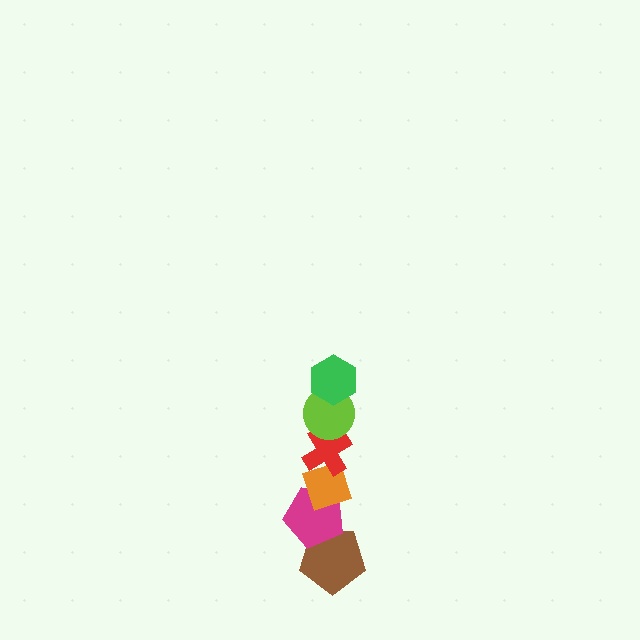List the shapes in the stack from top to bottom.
From top to bottom: the green hexagon, the lime circle, the red cross, the orange diamond, the magenta pentagon, the brown pentagon.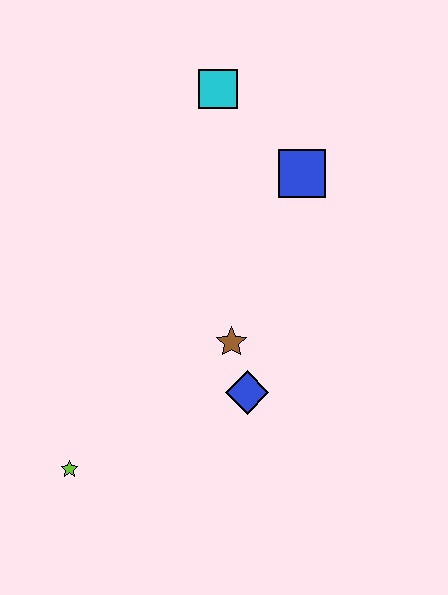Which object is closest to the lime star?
The blue diamond is closest to the lime star.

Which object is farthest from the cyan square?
The lime star is farthest from the cyan square.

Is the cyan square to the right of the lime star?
Yes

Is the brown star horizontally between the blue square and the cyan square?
Yes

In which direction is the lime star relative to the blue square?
The lime star is below the blue square.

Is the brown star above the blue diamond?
Yes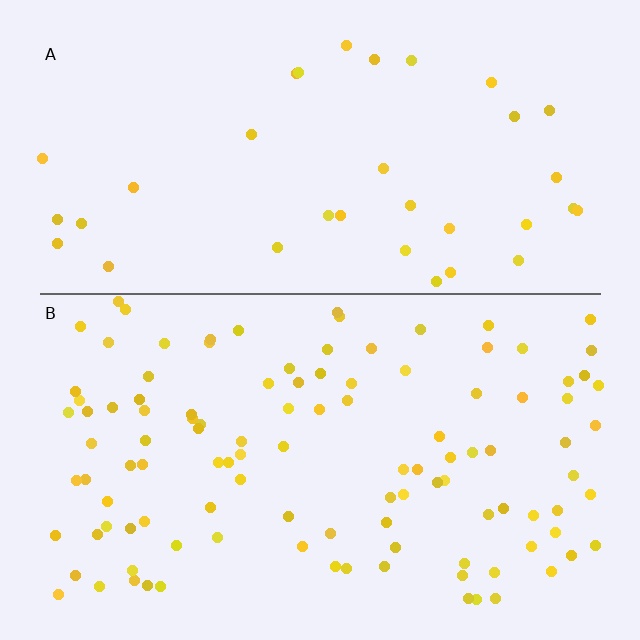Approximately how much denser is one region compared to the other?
Approximately 3.1× — region B over region A.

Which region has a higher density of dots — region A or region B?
B (the bottom).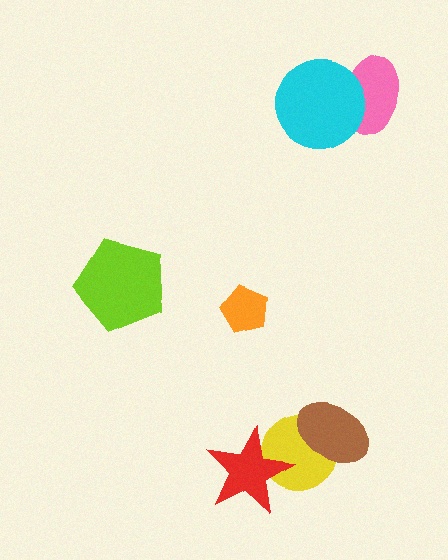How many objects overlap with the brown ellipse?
1 object overlaps with the brown ellipse.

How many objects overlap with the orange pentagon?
0 objects overlap with the orange pentagon.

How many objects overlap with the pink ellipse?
1 object overlaps with the pink ellipse.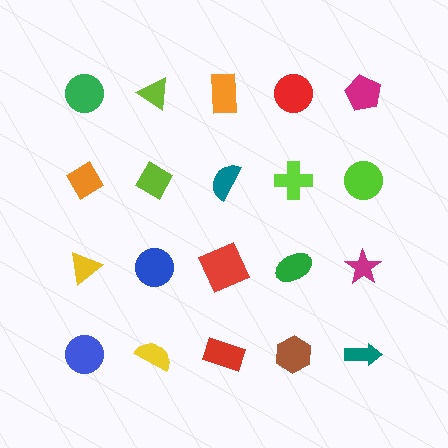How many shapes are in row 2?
5 shapes.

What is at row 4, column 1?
A blue circle.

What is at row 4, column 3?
A red rectangle.